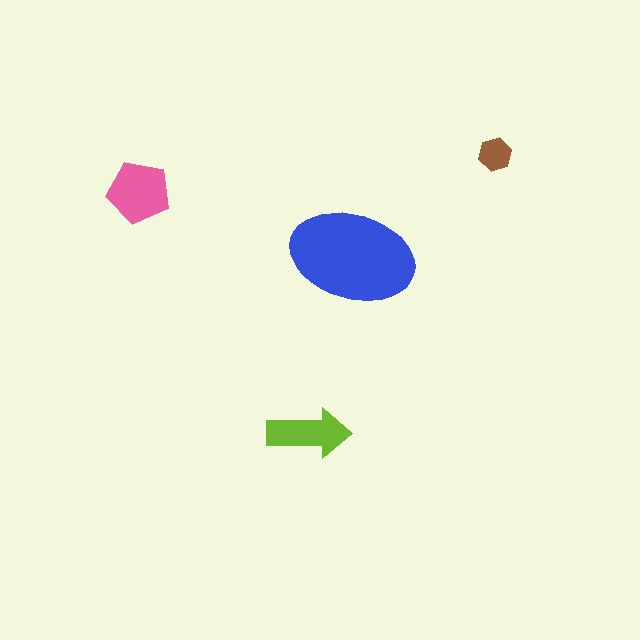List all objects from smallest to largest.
The brown hexagon, the lime arrow, the pink pentagon, the blue ellipse.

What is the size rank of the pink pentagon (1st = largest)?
2nd.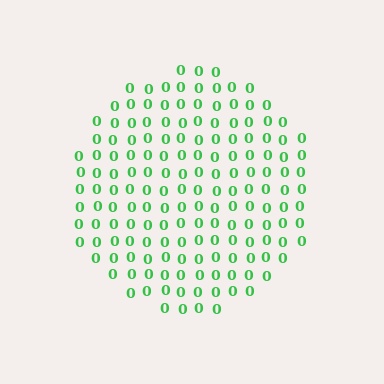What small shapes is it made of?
It is made of small digit 0's.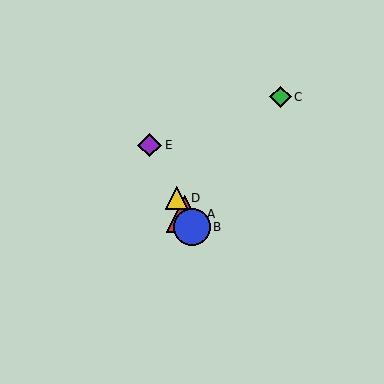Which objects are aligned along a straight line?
Objects A, B, D, E are aligned along a straight line.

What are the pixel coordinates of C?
Object C is at (280, 97).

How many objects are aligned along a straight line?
4 objects (A, B, D, E) are aligned along a straight line.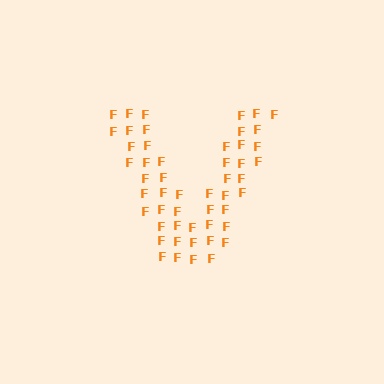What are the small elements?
The small elements are letter F's.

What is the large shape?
The large shape is the letter V.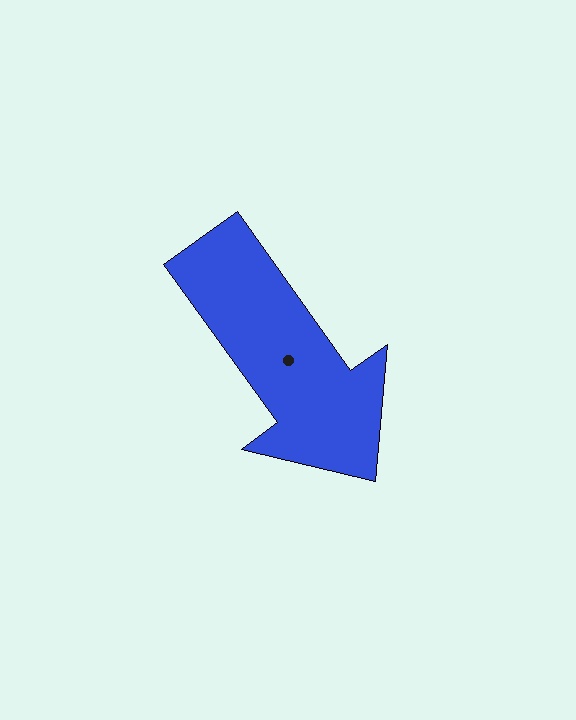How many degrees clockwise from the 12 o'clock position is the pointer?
Approximately 144 degrees.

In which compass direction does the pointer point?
Southeast.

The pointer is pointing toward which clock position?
Roughly 5 o'clock.